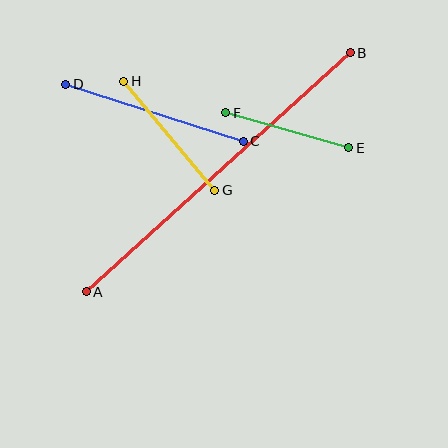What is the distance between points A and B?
The distance is approximately 356 pixels.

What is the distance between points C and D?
The distance is approximately 186 pixels.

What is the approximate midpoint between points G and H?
The midpoint is at approximately (169, 136) pixels.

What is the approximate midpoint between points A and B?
The midpoint is at approximately (218, 172) pixels.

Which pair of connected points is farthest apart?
Points A and B are farthest apart.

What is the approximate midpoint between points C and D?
The midpoint is at approximately (154, 113) pixels.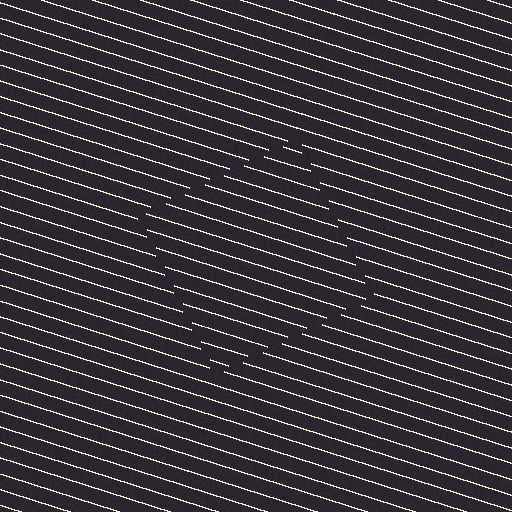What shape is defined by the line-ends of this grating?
An illusory square. The interior of the shape contains the same grating, shifted by half a period — the contour is defined by the phase discontinuity where line-ends from the inner and outer gratings abut.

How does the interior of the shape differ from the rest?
The interior of the shape contains the same grating, shifted by half a period — the contour is defined by the phase discontinuity where line-ends from the inner and outer gratings abut.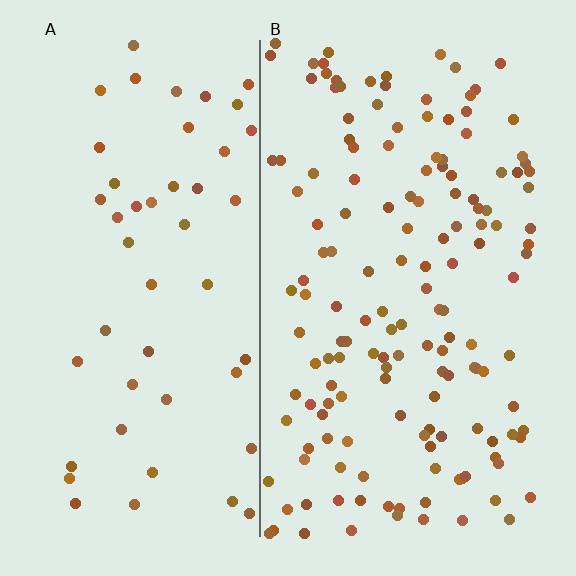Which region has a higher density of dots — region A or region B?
B (the right).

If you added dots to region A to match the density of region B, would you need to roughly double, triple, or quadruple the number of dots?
Approximately triple.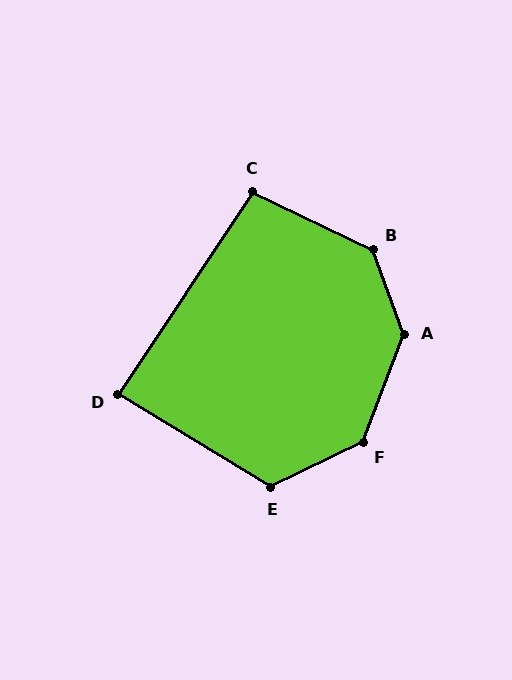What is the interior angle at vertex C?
Approximately 98 degrees (obtuse).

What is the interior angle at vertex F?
Approximately 137 degrees (obtuse).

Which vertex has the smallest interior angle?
D, at approximately 88 degrees.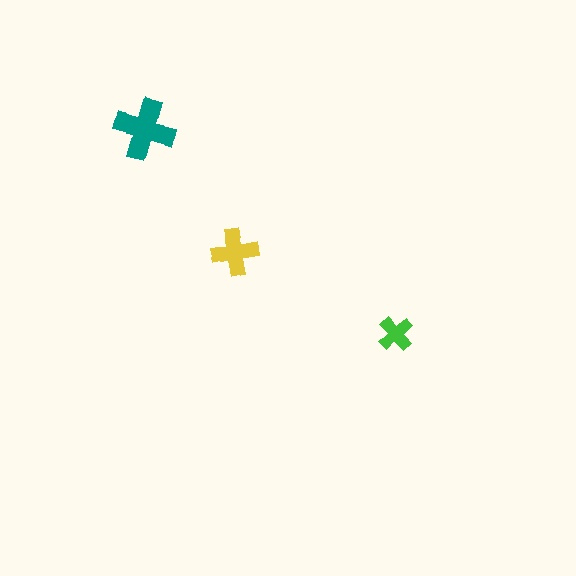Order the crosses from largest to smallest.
the teal one, the yellow one, the green one.